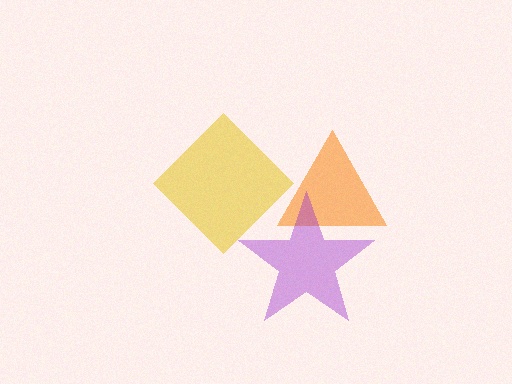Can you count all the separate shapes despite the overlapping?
Yes, there are 3 separate shapes.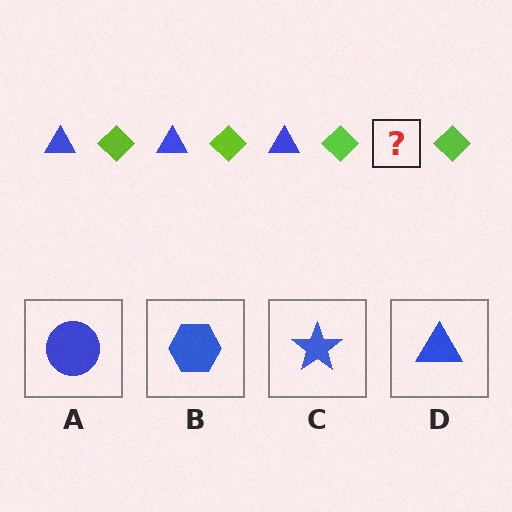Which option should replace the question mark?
Option D.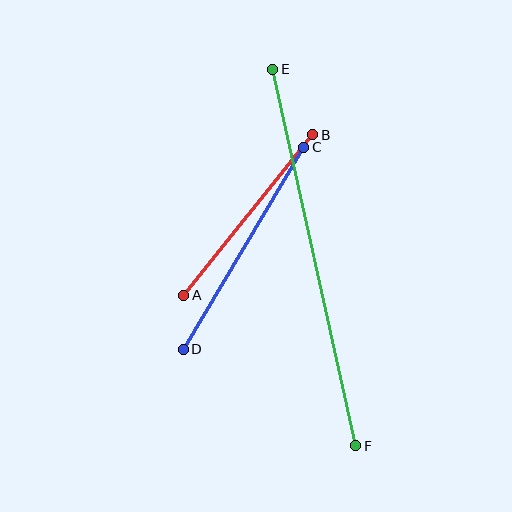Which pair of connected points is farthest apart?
Points E and F are farthest apart.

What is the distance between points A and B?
The distance is approximately 206 pixels.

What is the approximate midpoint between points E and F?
The midpoint is at approximately (314, 258) pixels.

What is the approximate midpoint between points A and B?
The midpoint is at approximately (248, 215) pixels.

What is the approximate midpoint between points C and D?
The midpoint is at approximately (244, 248) pixels.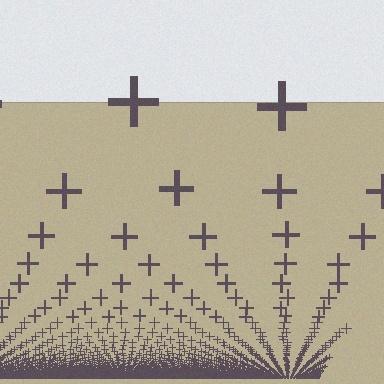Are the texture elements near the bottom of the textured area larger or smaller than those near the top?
Smaller. The gradient is inverted — elements near the bottom are smaller and denser.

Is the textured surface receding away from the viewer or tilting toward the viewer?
The surface appears to tilt toward the viewer. Texture elements get larger and sparser toward the top.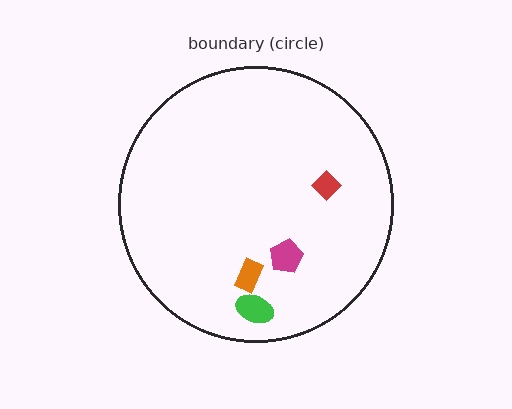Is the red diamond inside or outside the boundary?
Inside.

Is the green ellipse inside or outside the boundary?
Inside.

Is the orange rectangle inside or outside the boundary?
Inside.